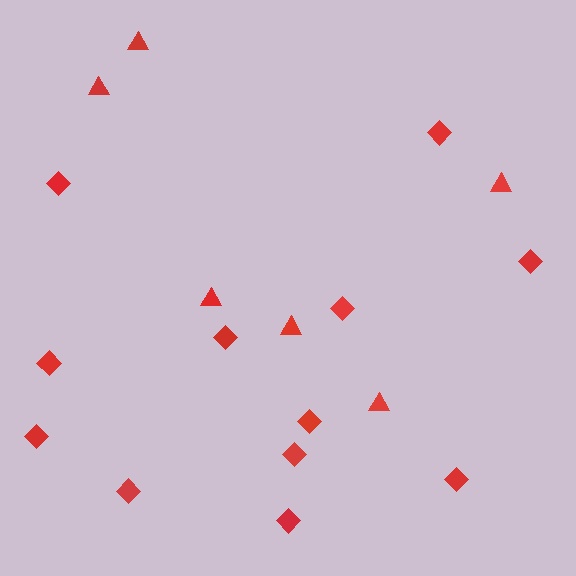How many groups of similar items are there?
There are 2 groups: one group of diamonds (12) and one group of triangles (6).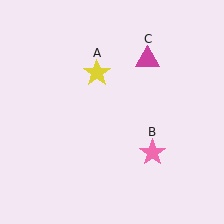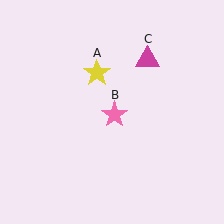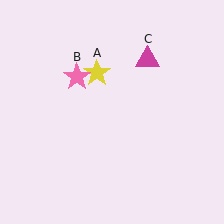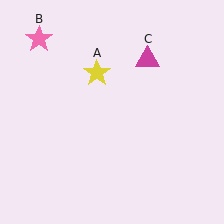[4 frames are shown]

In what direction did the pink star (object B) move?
The pink star (object B) moved up and to the left.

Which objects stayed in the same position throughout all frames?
Yellow star (object A) and magenta triangle (object C) remained stationary.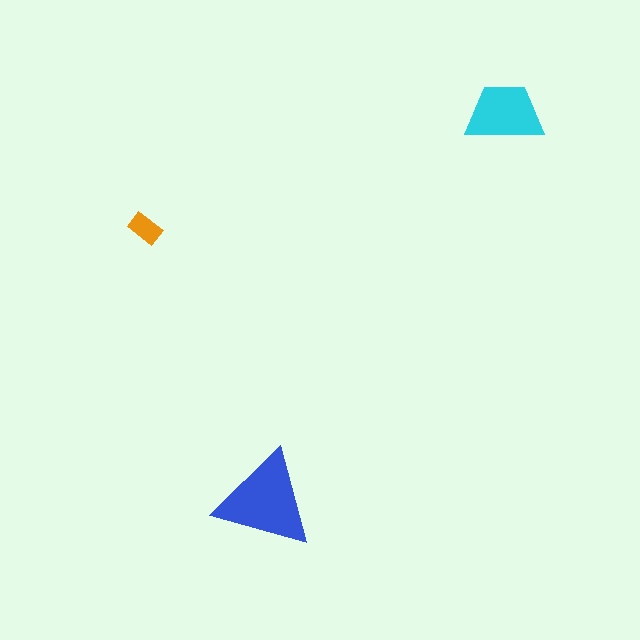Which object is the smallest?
The orange rectangle.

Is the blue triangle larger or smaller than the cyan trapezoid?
Larger.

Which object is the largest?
The blue triangle.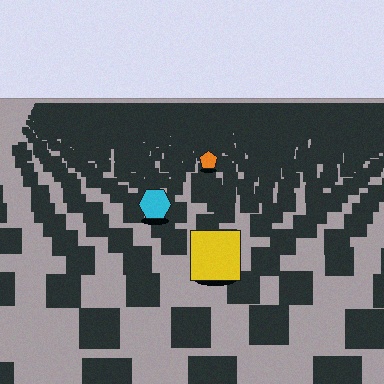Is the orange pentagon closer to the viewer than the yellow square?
No. The yellow square is closer — you can tell from the texture gradient: the ground texture is coarser near it.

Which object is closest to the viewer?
The yellow square is closest. The texture marks near it are larger and more spread out.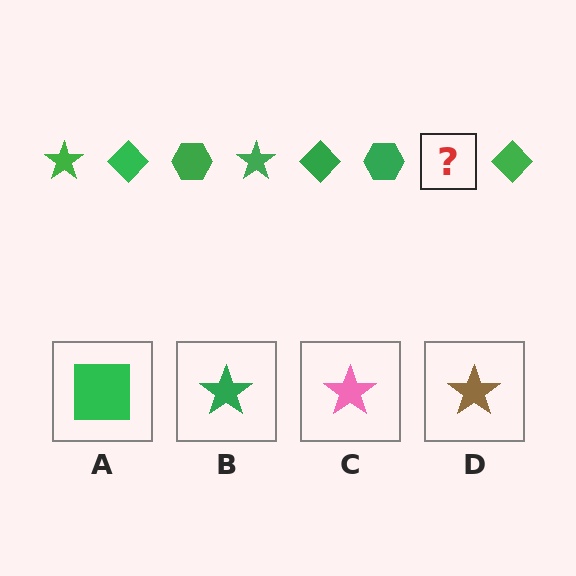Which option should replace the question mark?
Option B.